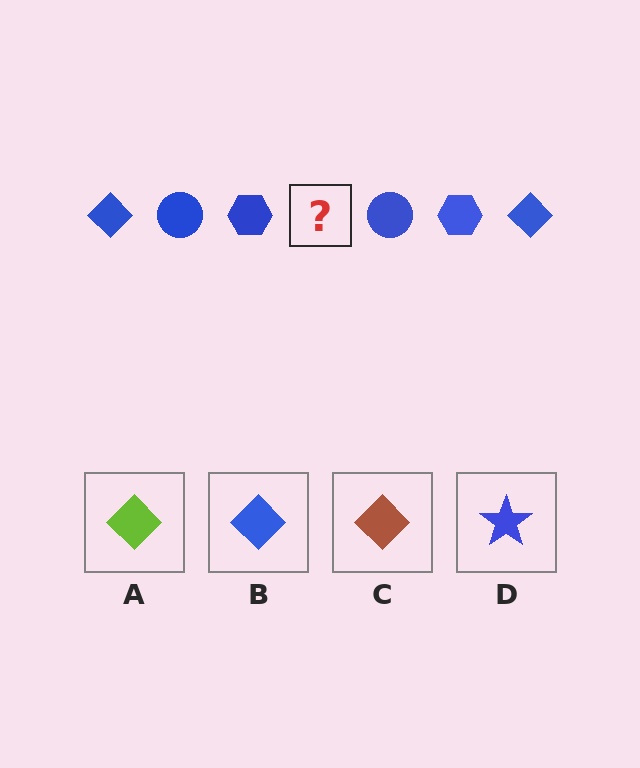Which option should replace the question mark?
Option B.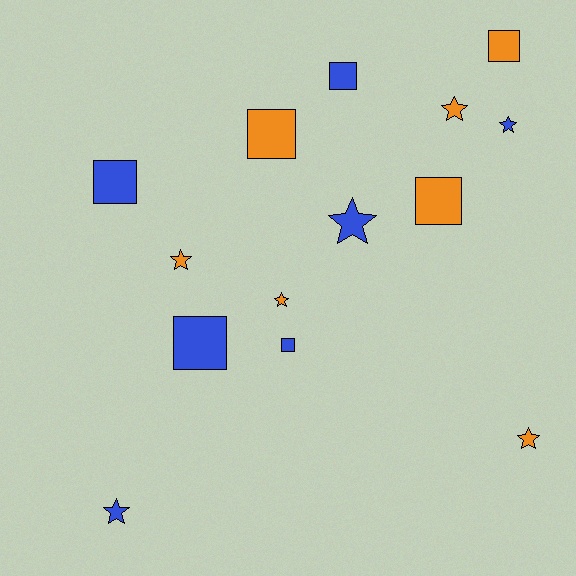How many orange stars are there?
There are 4 orange stars.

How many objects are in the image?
There are 14 objects.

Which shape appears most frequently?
Square, with 7 objects.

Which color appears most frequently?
Orange, with 7 objects.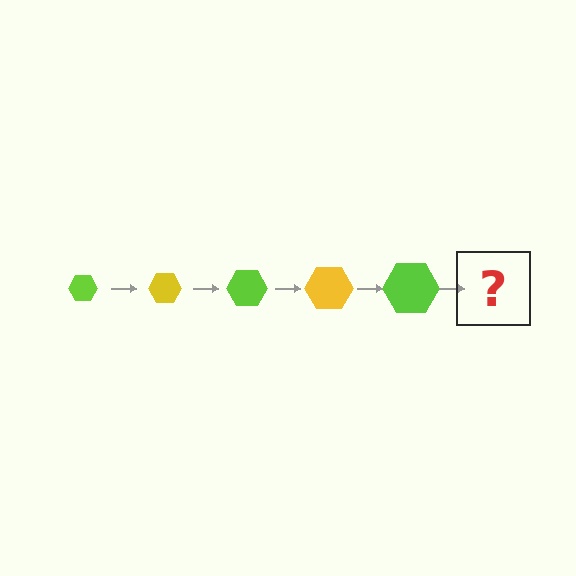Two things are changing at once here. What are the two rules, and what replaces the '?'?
The two rules are that the hexagon grows larger each step and the color cycles through lime and yellow. The '?' should be a yellow hexagon, larger than the previous one.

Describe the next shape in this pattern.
It should be a yellow hexagon, larger than the previous one.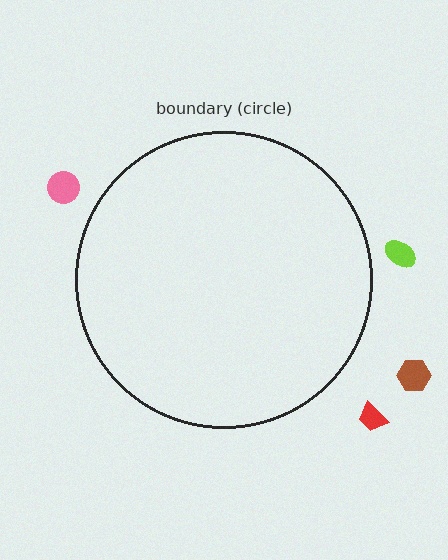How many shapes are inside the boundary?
0 inside, 4 outside.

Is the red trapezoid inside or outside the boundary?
Outside.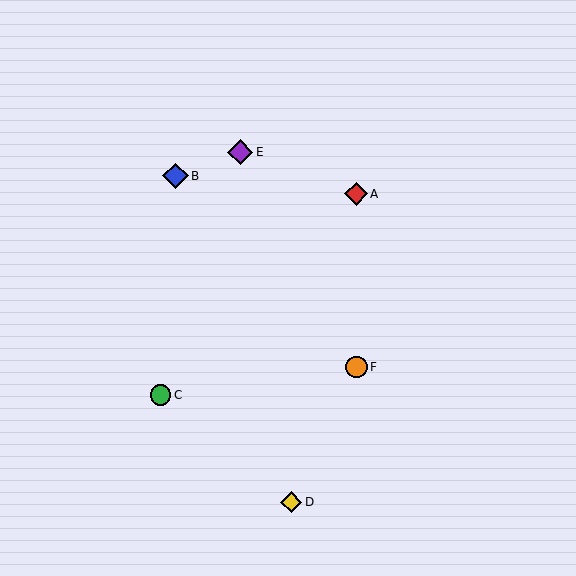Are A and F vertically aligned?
Yes, both are at x≈356.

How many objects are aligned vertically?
2 objects (A, F) are aligned vertically.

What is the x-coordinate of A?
Object A is at x≈356.